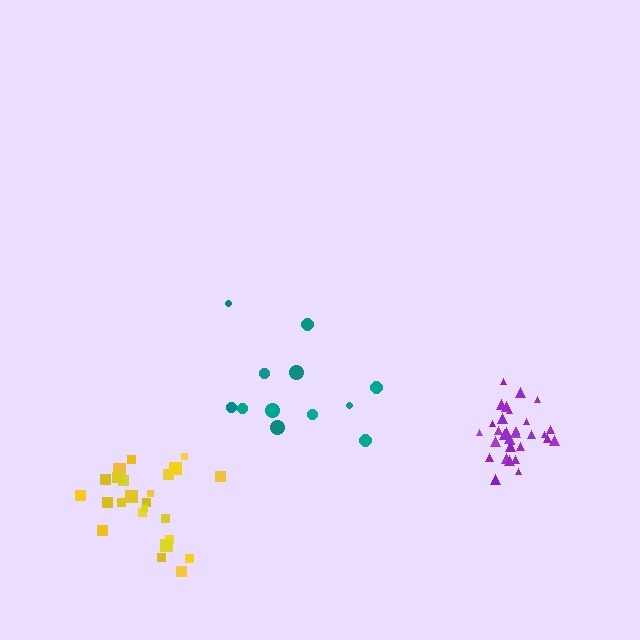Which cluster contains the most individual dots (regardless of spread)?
Purple (33).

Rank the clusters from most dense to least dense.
purple, yellow, teal.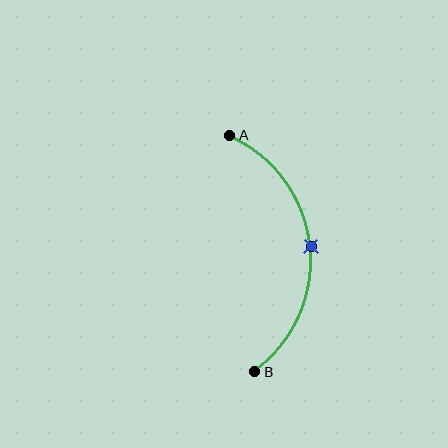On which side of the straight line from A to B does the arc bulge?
The arc bulges to the right of the straight line connecting A and B.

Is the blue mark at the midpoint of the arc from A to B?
Yes. The blue mark lies on the arc at equal arc-length from both A and B — it is the arc midpoint.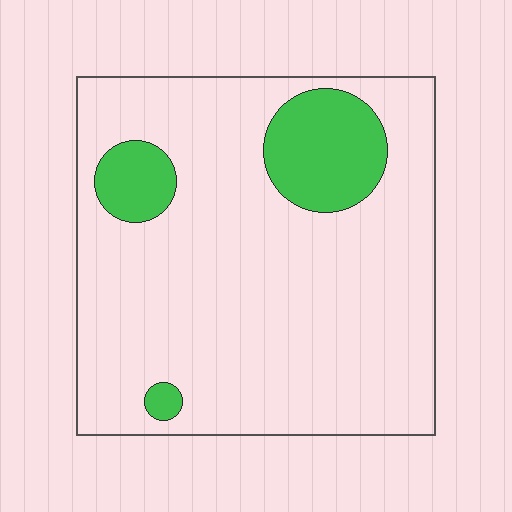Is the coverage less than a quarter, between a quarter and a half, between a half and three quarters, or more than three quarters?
Less than a quarter.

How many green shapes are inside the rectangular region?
3.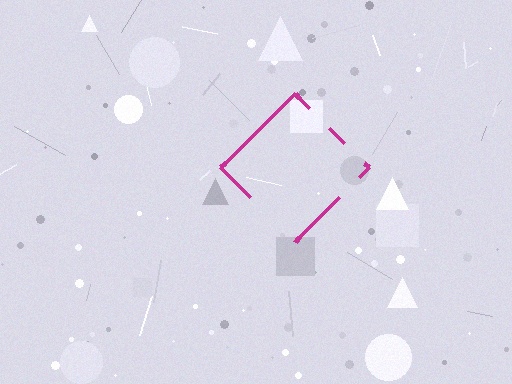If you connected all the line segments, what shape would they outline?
They would outline a diamond.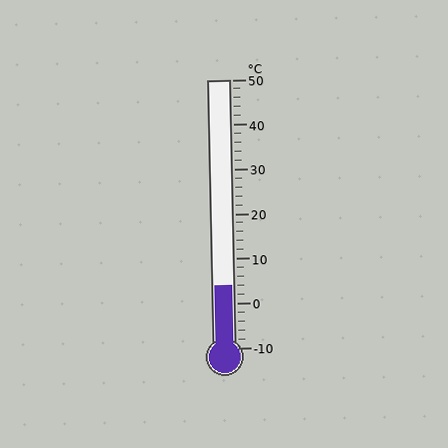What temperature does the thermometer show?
The thermometer shows approximately 4°C.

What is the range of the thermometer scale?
The thermometer scale ranges from -10°C to 50°C.